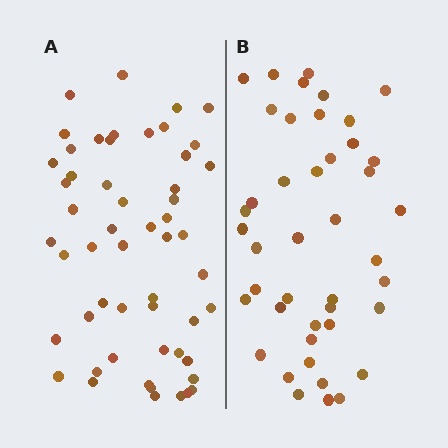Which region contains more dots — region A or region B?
Region A (the left region) has more dots.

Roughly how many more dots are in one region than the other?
Region A has roughly 12 or so more dots than region B.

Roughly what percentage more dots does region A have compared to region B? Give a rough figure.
About 25% more.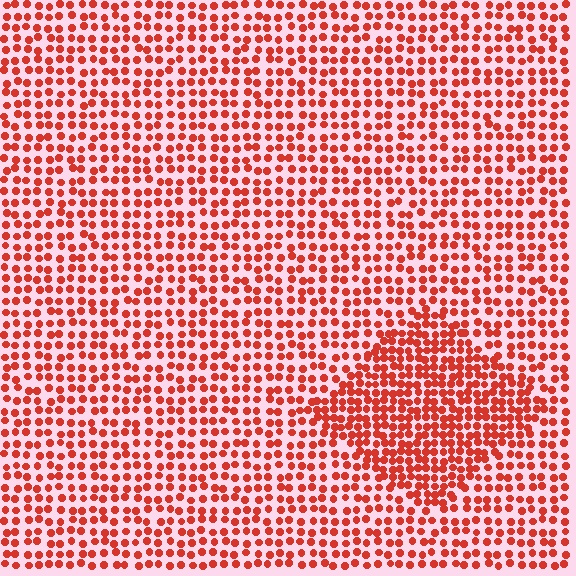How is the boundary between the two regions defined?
The boundary is defined by a change in element density (approximately 1.7x ratio). All elements are the same color, size, and shape.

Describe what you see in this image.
The image contains small red elements arranged at two different densities. A diamond-shaped region is visible where the elements are more densely packed than the surrounding area.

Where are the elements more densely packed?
The elements are more densely packed inside the diamond boundary.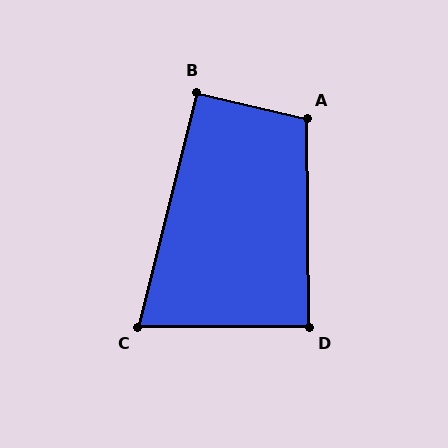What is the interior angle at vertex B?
Approximately 91 degrees (approximately right).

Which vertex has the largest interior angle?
A, at approximately 104 degrees.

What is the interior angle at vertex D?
Approximately 89 degrees (approximately right).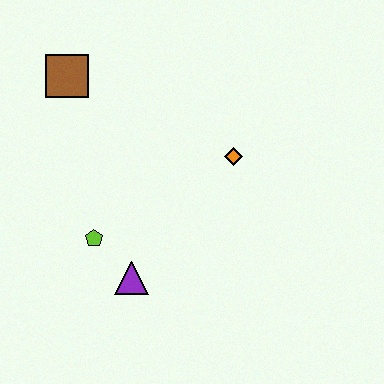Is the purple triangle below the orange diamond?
Yes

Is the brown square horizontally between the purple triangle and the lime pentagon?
No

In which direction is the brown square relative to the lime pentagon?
The brown square is above the lime pentagon.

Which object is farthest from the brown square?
The purple triangle is farthest from the brown square.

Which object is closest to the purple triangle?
The lime pentagon is closest to the purple triangle.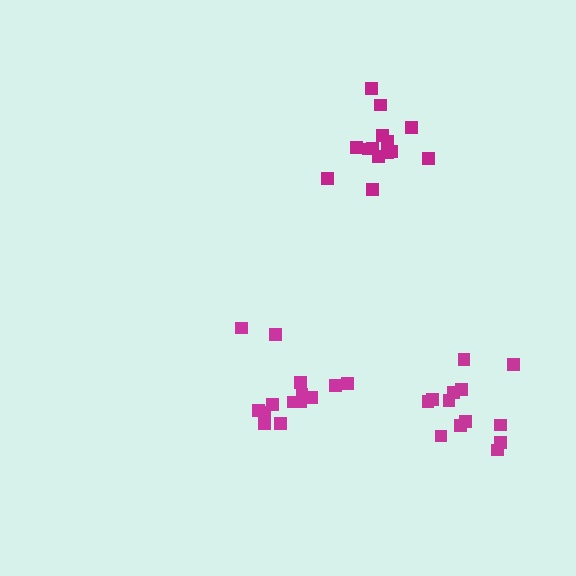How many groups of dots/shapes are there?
There are 3 groups.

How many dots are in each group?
Group 1: 14 dots, Group 2: 14 dots, Group 3: 13 dots (41 total).